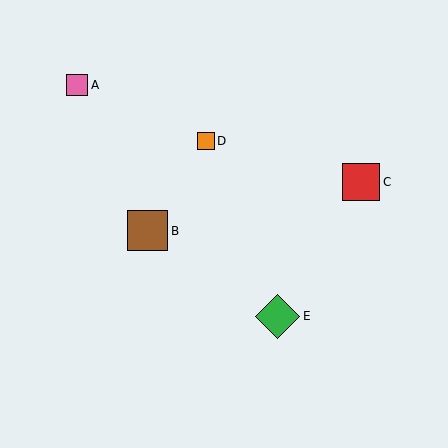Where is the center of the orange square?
The center of the orange square is at (206, 141).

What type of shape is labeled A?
Shape A is a pink square.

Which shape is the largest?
The green diamond (labeled E) is the largest.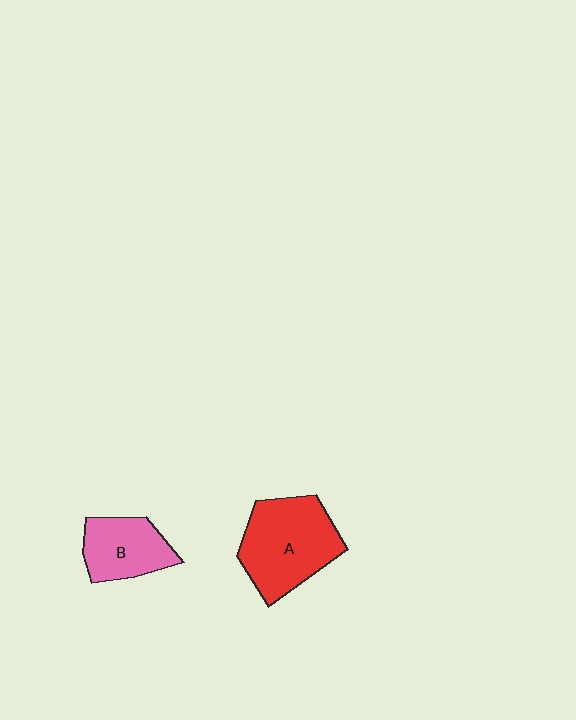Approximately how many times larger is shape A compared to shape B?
Approximately 1.6 times.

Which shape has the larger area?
Shape A (red).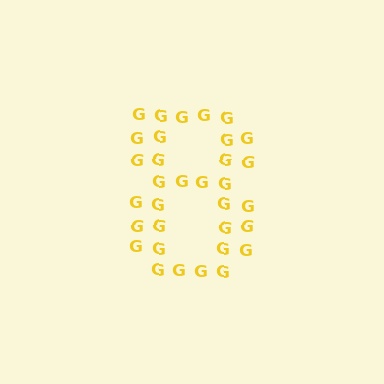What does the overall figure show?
The overall figure shows the digit 8.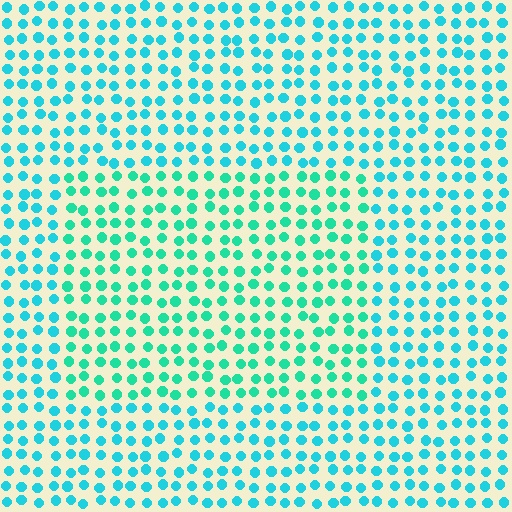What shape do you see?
I see a rectangle.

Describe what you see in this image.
The image is filled with small cyan elements in a uniform arrangement. A rectangle-shaped region is visible where the elements are tinted to a slightly different hue, forming a subtle color boundary.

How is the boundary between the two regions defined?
The boundary is defined purely by a slight shift in hue (about 24 degrees). Spacing, size, and orientation are identical on both sides.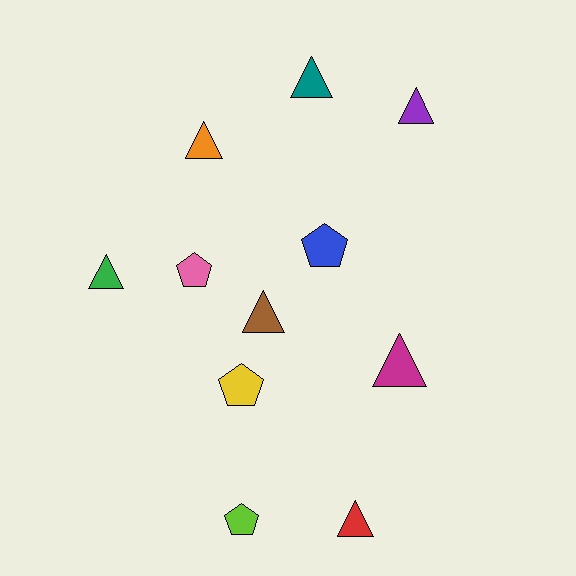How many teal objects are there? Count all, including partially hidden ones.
There is 1 teal object.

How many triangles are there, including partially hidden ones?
There are 7 triangles.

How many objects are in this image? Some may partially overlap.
There are 11 objects.